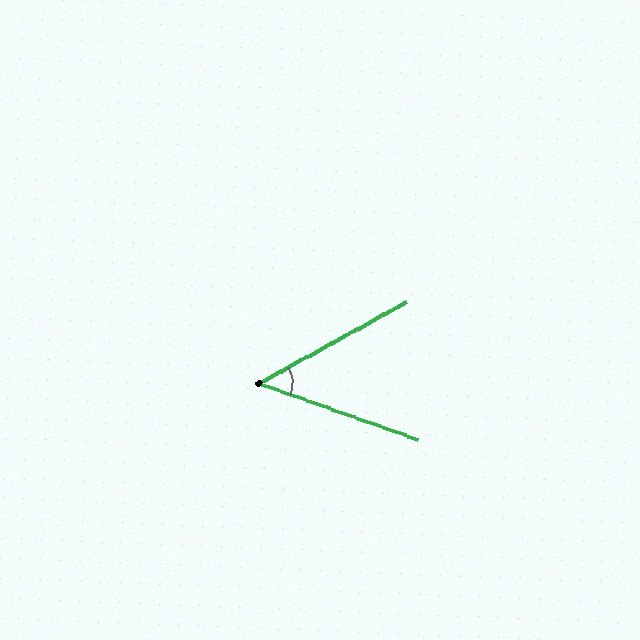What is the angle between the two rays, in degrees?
Approximately 49 degrees.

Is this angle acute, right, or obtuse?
It is acute.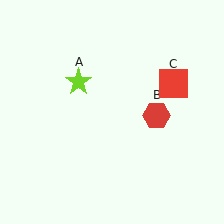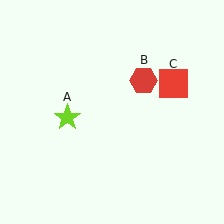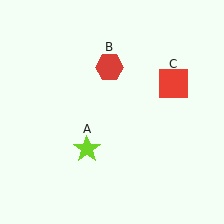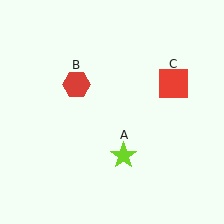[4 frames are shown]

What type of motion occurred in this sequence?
The lime star (object A), red hexagon (object B) rotated counterclockwise around the center of the scene.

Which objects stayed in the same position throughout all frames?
Red square (object C) remained stationary.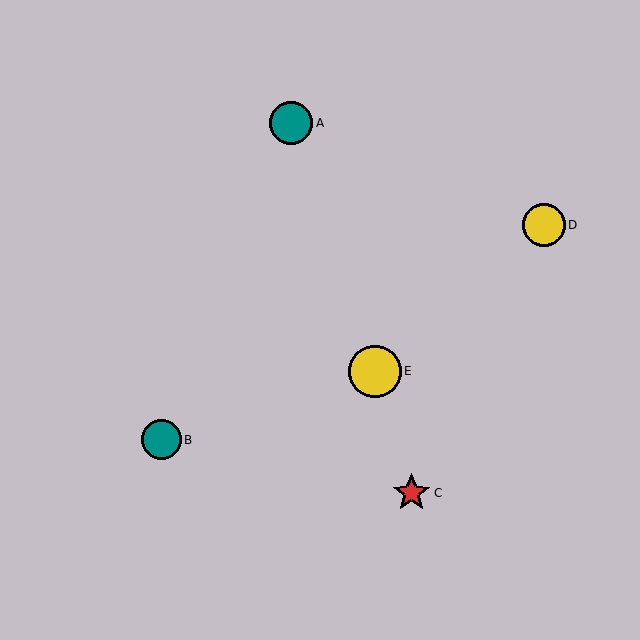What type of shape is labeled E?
Shape E is a yellow circle.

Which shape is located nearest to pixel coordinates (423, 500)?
The red star (labeled C) at (412, 493) is nearest to that location.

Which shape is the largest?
The yellow circle (labeled E) is the largest.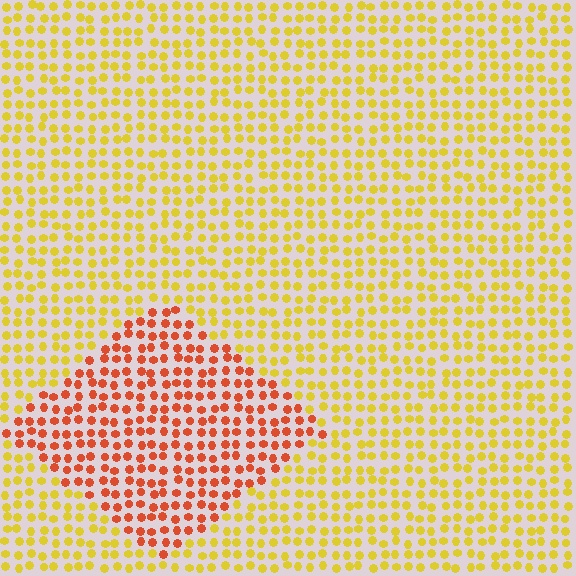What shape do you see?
I see a diamond.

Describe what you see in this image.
The image is filled with small yellow elements in a uniform arrangement. A diamond-shaped region is visible where the elements are tinted to a slightly different hue, forming a subtle color boundary.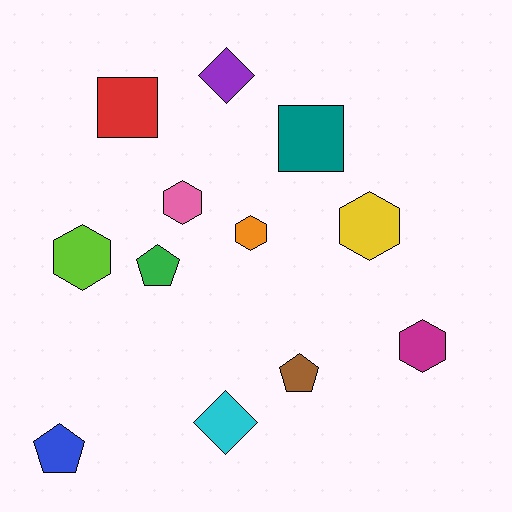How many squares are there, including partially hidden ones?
There are 2 squares.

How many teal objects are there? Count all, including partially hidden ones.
There is 1 teal object.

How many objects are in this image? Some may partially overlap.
There are 12 objects.